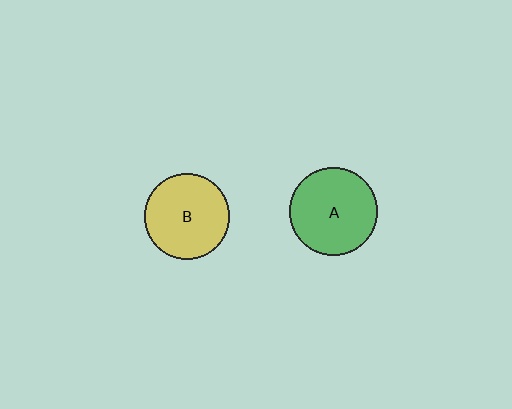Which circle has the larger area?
Circle A (green).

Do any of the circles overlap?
No, none of the circles overlap.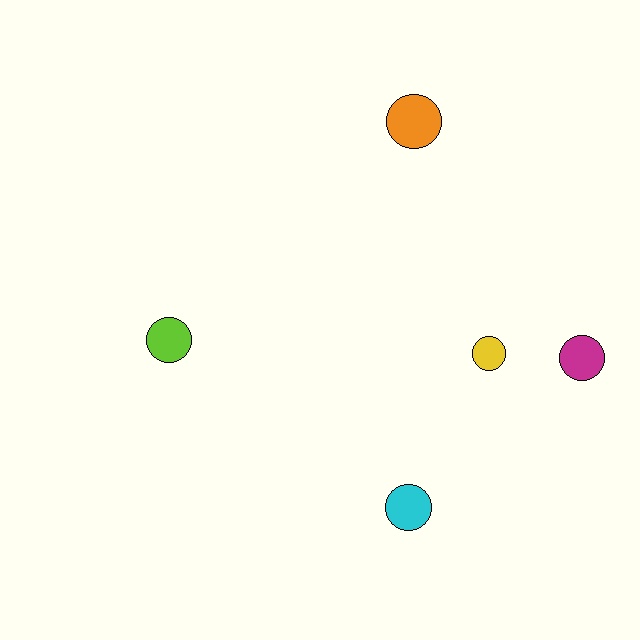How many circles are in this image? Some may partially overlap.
There are 5 circles.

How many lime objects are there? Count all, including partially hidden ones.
There is 1 lime object.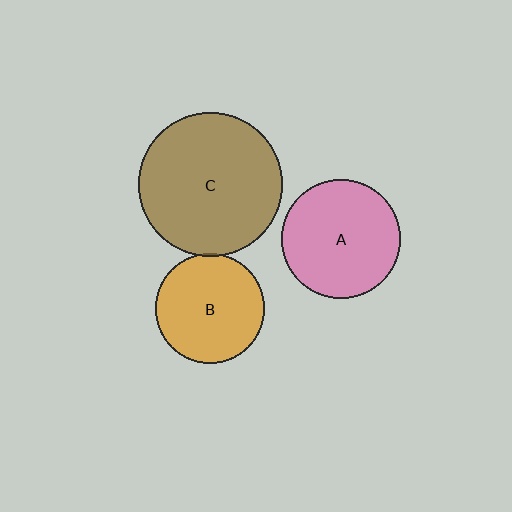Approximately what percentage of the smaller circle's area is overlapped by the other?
Approximately 5%.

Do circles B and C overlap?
Yes.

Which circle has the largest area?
Circle C (brown).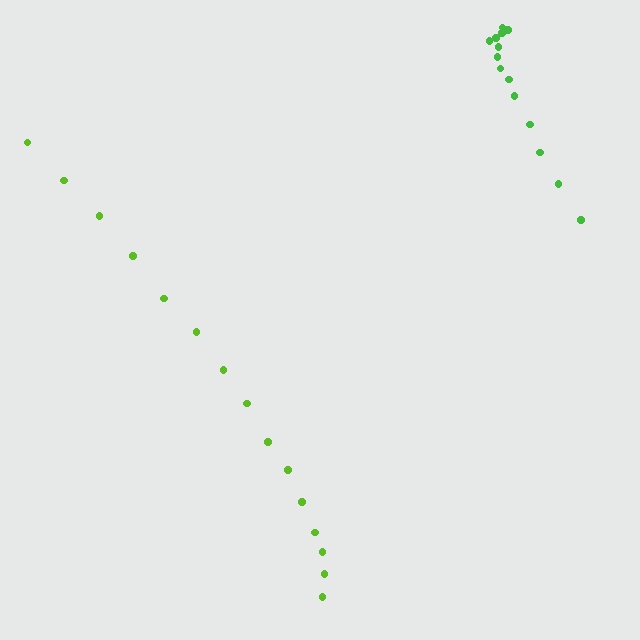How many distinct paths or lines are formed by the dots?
There are 2 distinct paths.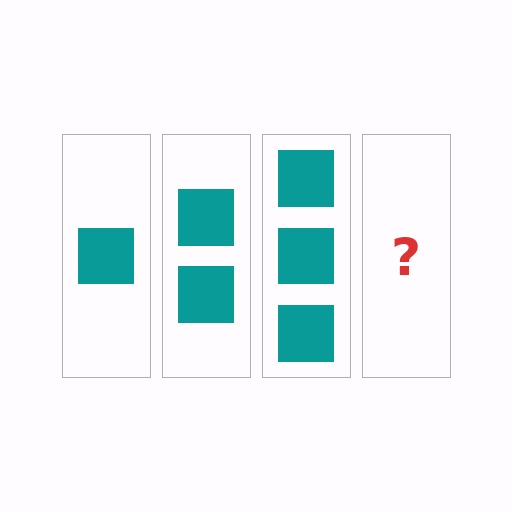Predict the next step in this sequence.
The next step is 4 squares.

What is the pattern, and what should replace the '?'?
The pattern is that each step adds one more square. The '?' should be 4 squares.